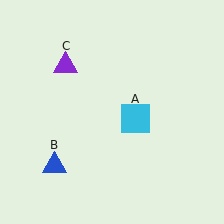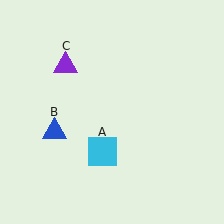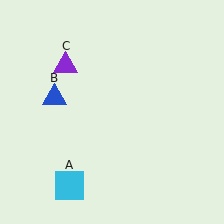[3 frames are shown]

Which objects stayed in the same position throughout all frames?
Purple triangle (object C) remained stationary.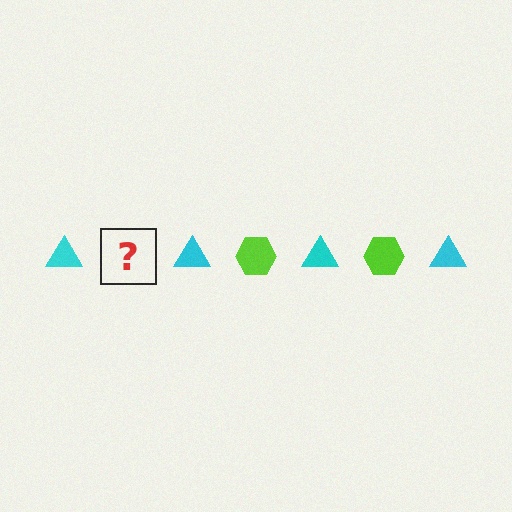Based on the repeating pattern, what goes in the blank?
The blank should be a lime hexagon.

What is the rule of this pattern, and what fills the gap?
The rule is that the pattern alternates between cyan triangle and lime hexagon. The gap should be filled with a lime hexagon.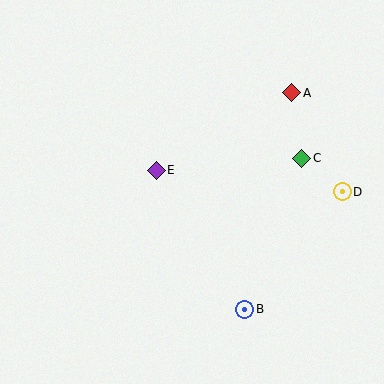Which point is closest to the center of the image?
Point E at (156, 170) is closest to the center.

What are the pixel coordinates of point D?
Point D is at (342, 192).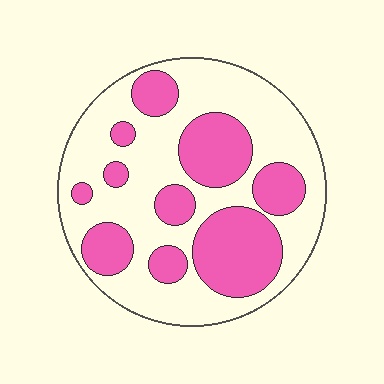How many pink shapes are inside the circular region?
10.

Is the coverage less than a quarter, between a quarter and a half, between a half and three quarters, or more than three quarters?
Between a quarter and a half.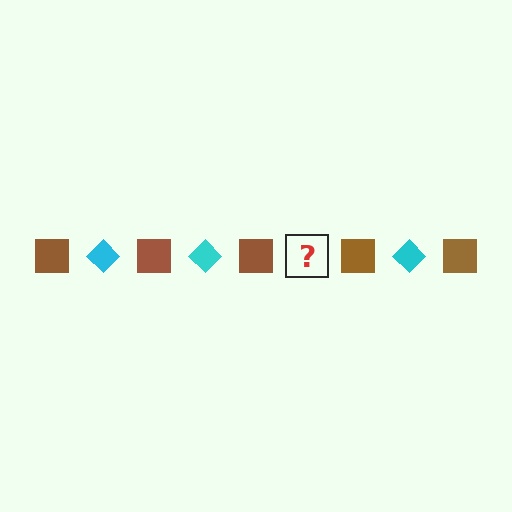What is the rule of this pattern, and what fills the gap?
The rule is that the pattern alternates between brown square and cyan diamond. The gap should be filled with a cyan diamond.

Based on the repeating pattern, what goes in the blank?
The blank should be a cyan diamond.